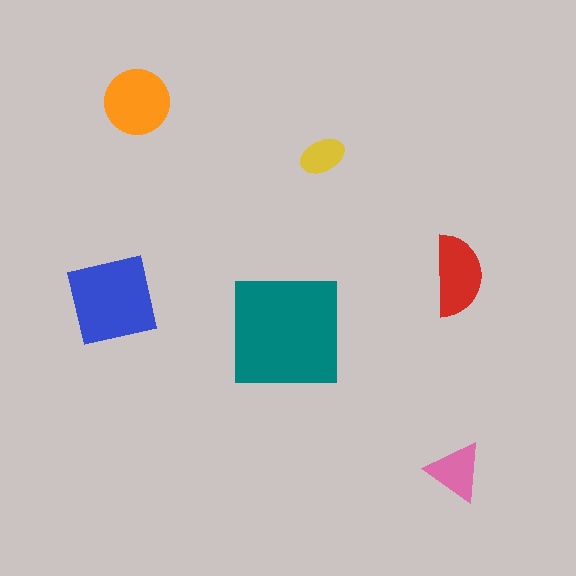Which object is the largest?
The teal square.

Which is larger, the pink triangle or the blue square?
The blue square.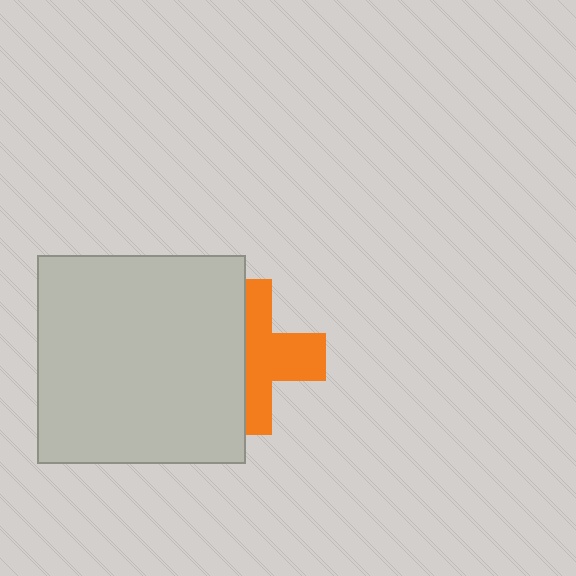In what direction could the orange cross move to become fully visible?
The orange cross could move right. That would shift it out from behind the light gray square entirely.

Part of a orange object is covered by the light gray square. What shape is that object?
It is a cross.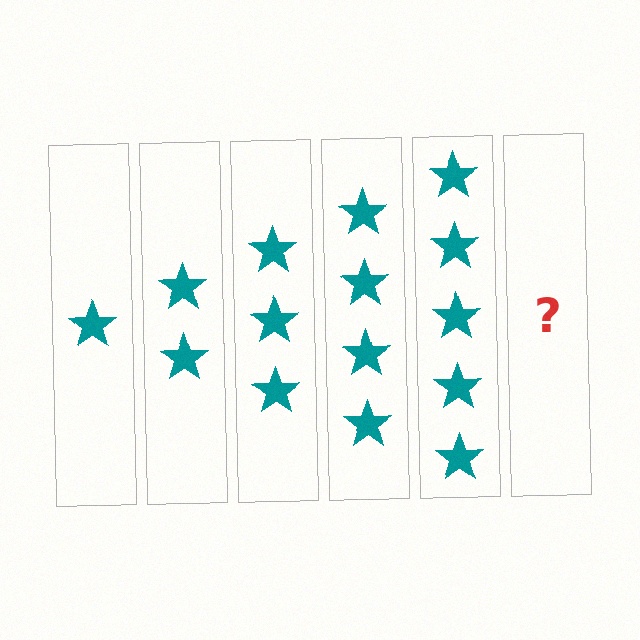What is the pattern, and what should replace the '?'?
The pattern is that each step adds one more star. The '?' should be 6 stars.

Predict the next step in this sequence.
The next step is 6 stars.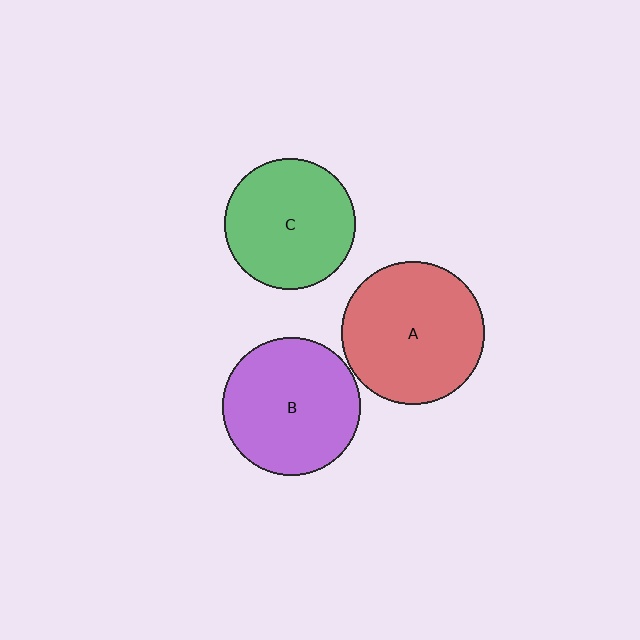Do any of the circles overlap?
No, none of the circles overlap.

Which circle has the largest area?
Circle A (red).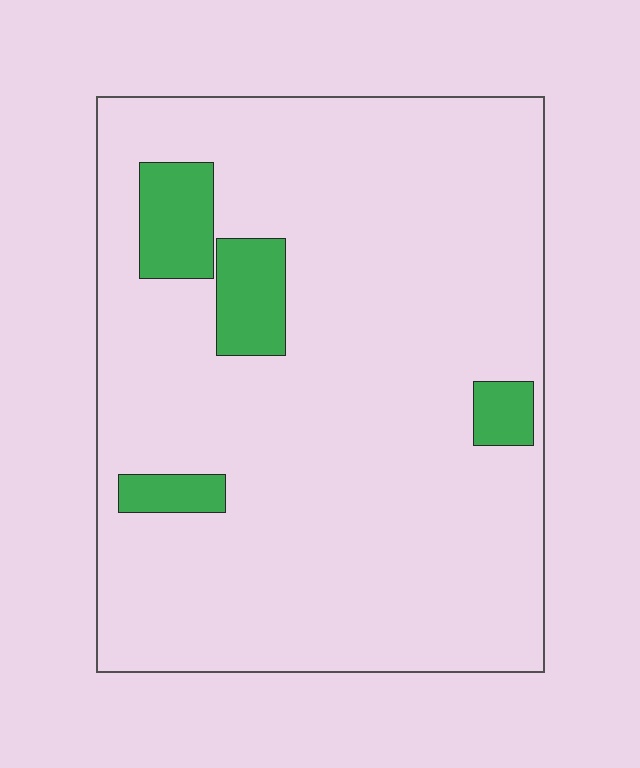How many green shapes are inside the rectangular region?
4.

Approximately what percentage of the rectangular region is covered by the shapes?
Approximately 10%.